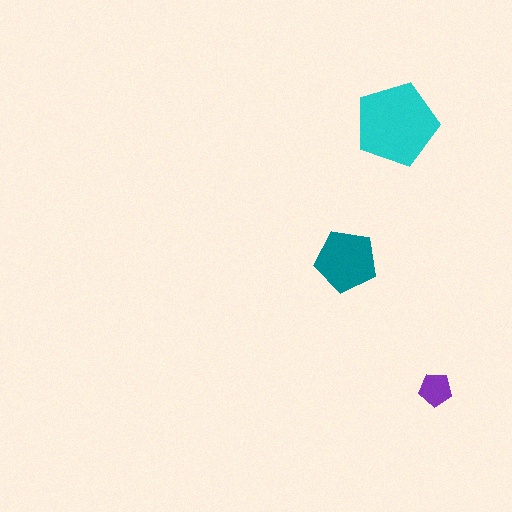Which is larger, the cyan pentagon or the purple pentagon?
The cyan one.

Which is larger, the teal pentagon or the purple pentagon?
The teal one.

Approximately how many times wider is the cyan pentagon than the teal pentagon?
About 1.5 times wider.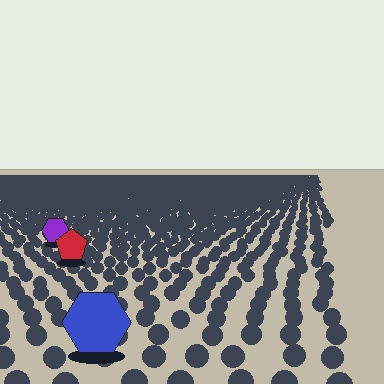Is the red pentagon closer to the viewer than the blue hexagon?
No. The blue hexagon is closer — you can tell from the texture gradient: the ground texture is coarser near it.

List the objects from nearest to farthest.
From nearest to farthest: the blue hexagon, the red pentagon, the purple hexagon.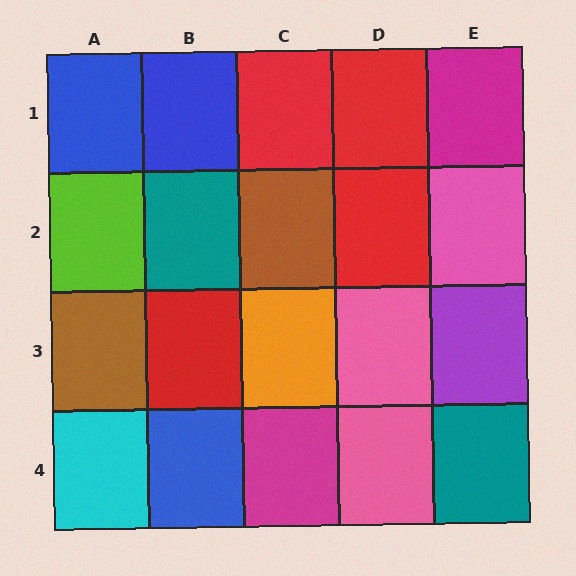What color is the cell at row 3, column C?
Orange.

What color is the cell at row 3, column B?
Red.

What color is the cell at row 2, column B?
Teal.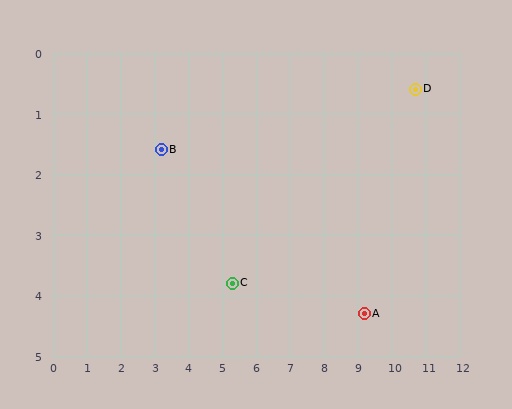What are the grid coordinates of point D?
Point D is at approximately (10.7, 0.6).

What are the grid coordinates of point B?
Point B is at approximately (3.2, 1.6).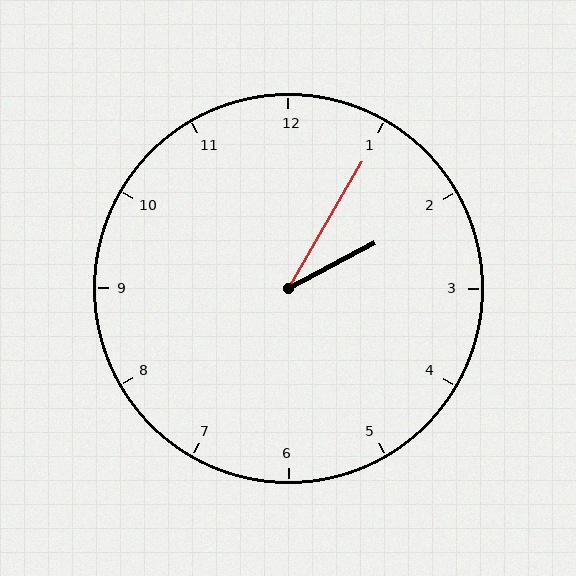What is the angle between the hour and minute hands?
Approximately 32 degrees.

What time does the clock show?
2:05.